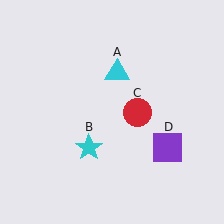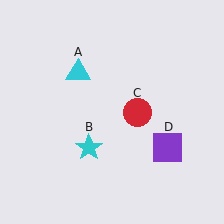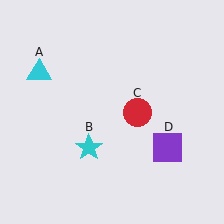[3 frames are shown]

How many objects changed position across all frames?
1 object changed position: cyan triangle (object A).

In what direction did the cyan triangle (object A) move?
The cyan triangle (object A) moved left.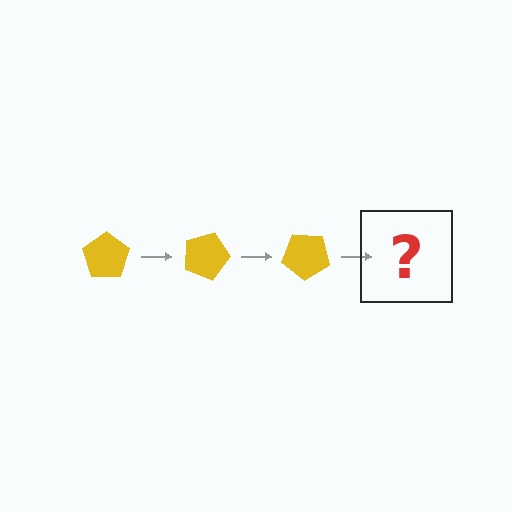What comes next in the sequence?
The next element should be a yellow pentagon rotated 60 degrees.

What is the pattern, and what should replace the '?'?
The pattern is that the pentagon rotates 20 degrees each step. The '?' should be a yellow pentagon rotated 60 degrees.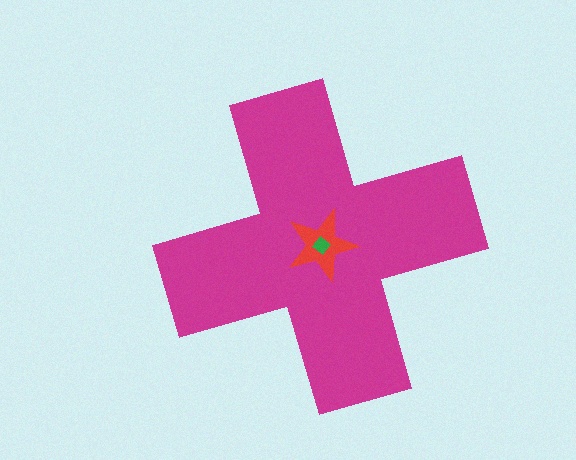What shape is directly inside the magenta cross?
The red star.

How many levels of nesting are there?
3.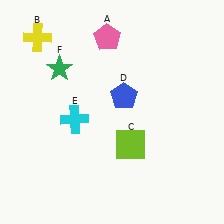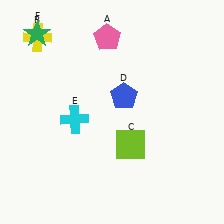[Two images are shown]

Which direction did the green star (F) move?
The green star (F) moved up.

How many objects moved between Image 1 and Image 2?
1 object moved between the two images.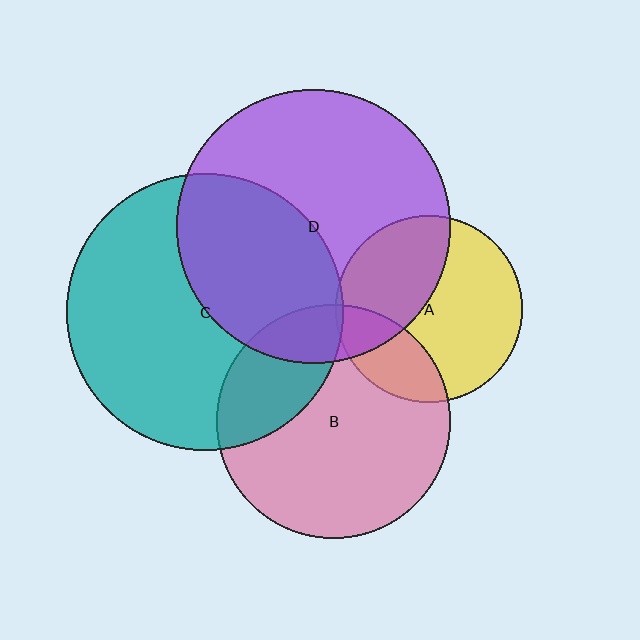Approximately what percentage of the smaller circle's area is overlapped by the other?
Approximately 5%.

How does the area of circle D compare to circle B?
Approximately 1.4 times.